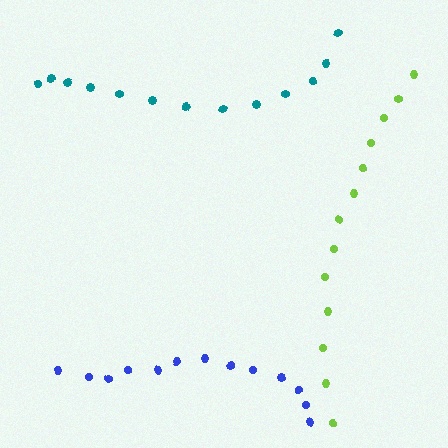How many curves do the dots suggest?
There are 3 distinct paths.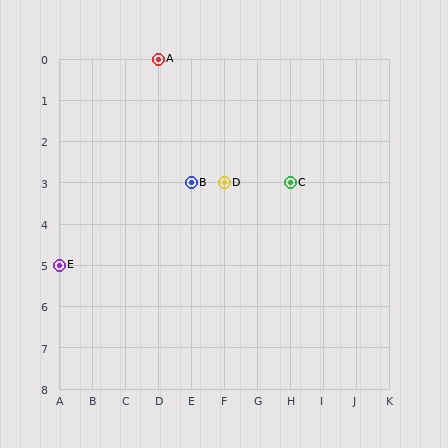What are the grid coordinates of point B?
Point B is at grid coordinates (E, 3).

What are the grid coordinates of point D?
Point D is at grid coordinates (F, 3).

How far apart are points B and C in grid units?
Points B and C are 3 columns apart.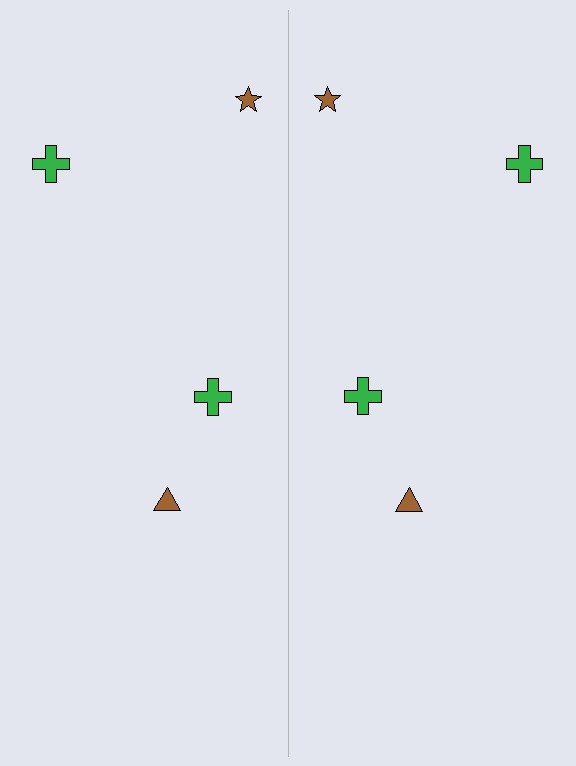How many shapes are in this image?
There are 8 shapes in this image.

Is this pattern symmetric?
Yes, this pattern has bilateral (reflection) symmetry.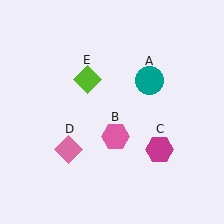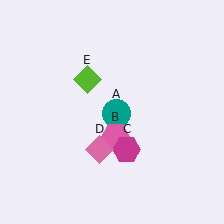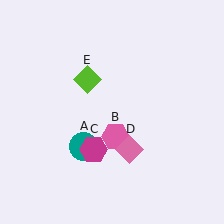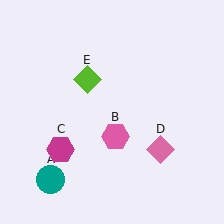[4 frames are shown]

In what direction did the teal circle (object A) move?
The teal circle (object A) moved down and to the left.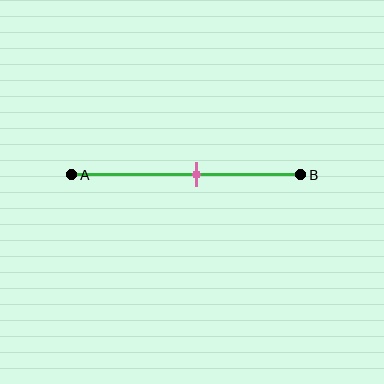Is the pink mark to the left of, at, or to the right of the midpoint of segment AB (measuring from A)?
The pink mark is to the right of the midpoint of segment AB.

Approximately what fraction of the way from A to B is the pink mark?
The pink mark is approximately 55% of the way from A to B.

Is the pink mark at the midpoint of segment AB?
No, the mark is at about 55% from A, not at the 50% midpoint.